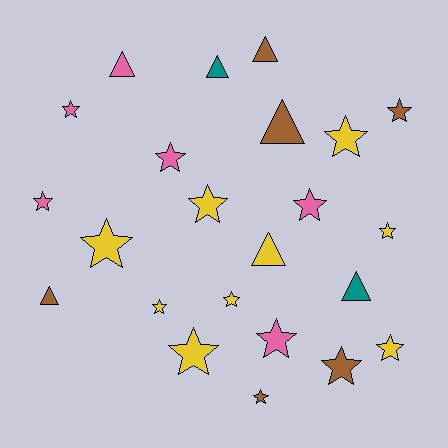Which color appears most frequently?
Yellow, with 9 objects.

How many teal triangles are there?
There are 2 teal triangles.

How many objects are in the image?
There are 23 objects.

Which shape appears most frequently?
Star, with 16 objects.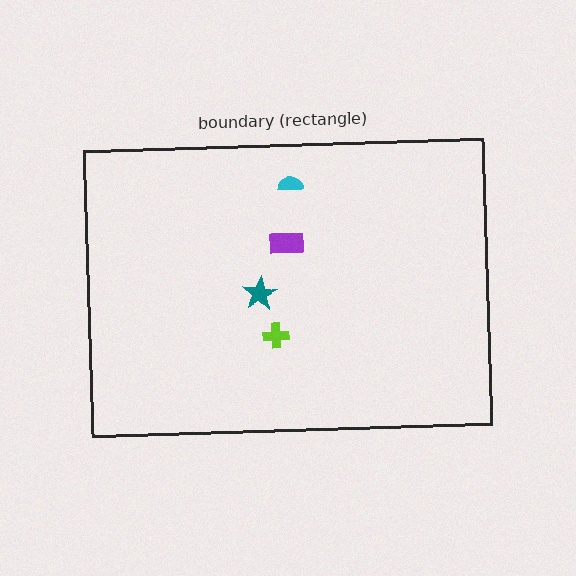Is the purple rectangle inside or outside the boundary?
Inside.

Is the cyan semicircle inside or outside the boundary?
Inside.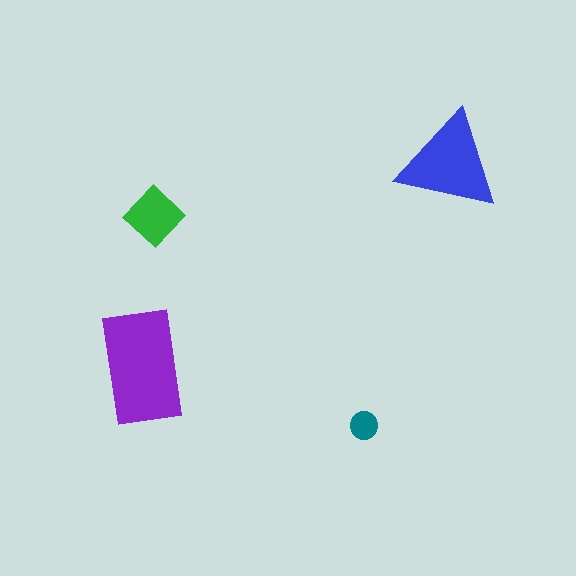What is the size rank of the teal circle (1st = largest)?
4th.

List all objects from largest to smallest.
The purple rectangle, the blue triangle, the green diamond, the teal circle.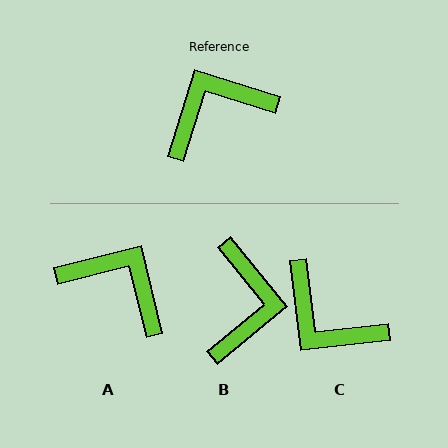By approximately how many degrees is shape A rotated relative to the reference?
Approximately 59 degrees clockwise.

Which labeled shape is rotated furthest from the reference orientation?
B, about 123 degrees away.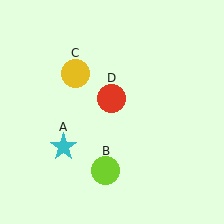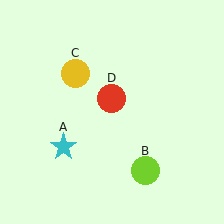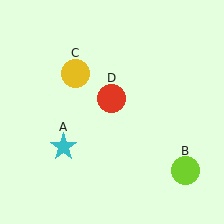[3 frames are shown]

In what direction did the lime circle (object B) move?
The lime circle (object B) moved right.